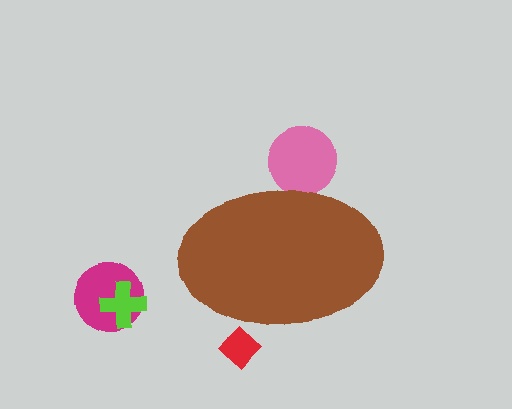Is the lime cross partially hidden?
No, the lime cross is fully visible.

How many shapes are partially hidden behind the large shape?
2 shapes are partially hidden.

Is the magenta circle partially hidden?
No, the magenta circle is fully visible.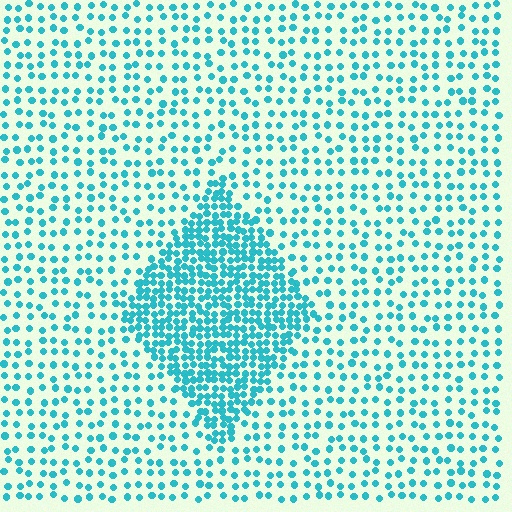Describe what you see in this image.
The image contains small cyan elements arranged at two different densities. A diamond-shaped region is visible where the elements are more densely packed than the surrounding area.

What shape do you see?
I see a diamond.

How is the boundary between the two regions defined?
The boundary is defined by a change in element density (approximately 2.5x ratio). All elements are the same color, size, and shape.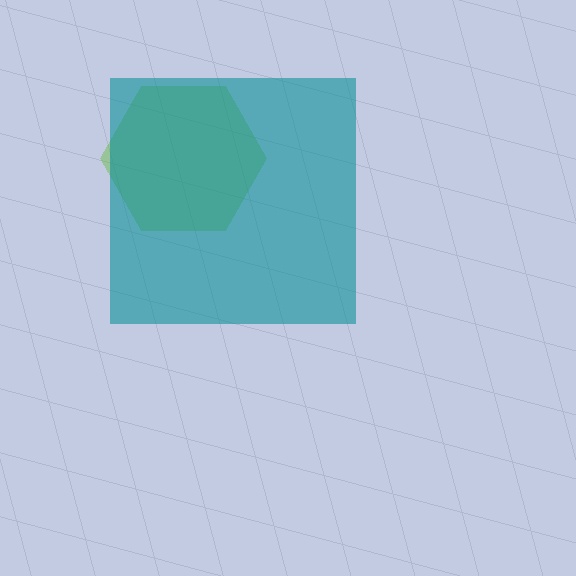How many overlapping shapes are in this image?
There are 2 overlapping shapes in the image.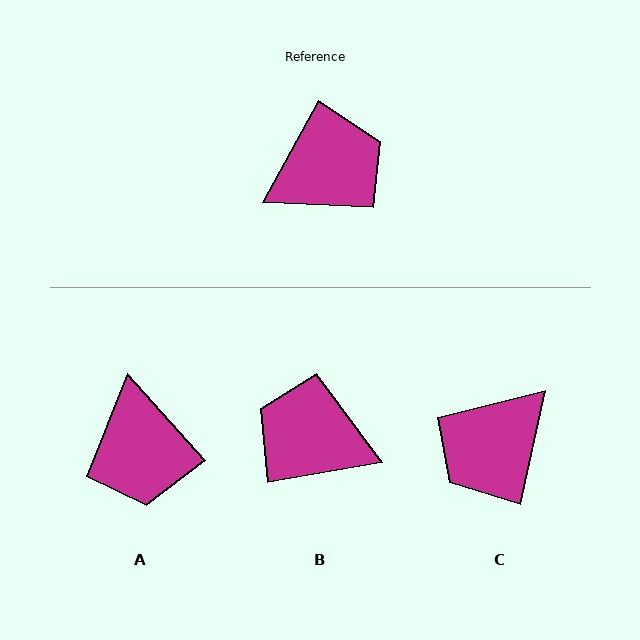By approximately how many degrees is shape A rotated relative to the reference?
Approximately 109 degrees clockwise.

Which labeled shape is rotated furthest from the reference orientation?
C, about 163 degrees away.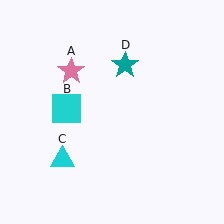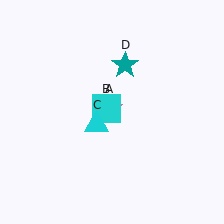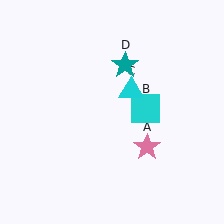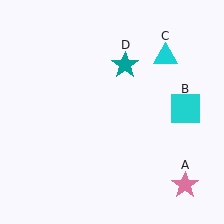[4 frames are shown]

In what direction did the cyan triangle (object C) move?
The cyan triangle (object C) moved up and to the right.